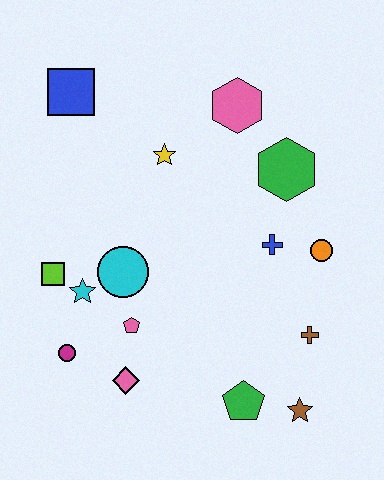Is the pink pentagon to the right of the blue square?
Yes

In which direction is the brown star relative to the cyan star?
The brown star is to the right of the cyan star.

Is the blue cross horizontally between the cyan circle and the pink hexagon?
No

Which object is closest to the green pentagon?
The brown star is closest to the green pentagon.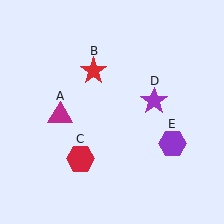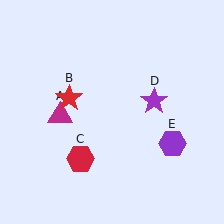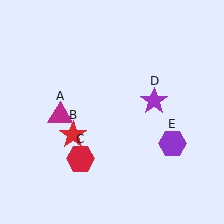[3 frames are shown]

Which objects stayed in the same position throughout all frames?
Magenta triangle (object A) and red hexagon (object C) and purple star (object D) and purple hexagon (object E) remained stationary.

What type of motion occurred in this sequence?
The red star (object B) rotated counterclockwise around the center of the scene.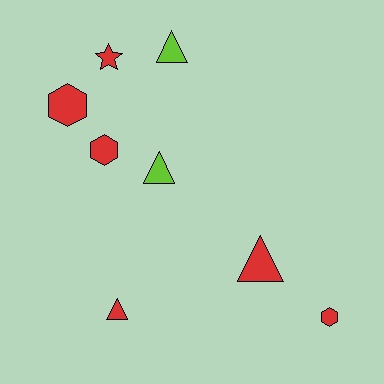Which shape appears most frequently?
Triangle, with 4 objects.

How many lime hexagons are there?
There are no lime hexagons.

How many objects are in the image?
There are 8 objects.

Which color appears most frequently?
Red, with 6 objects.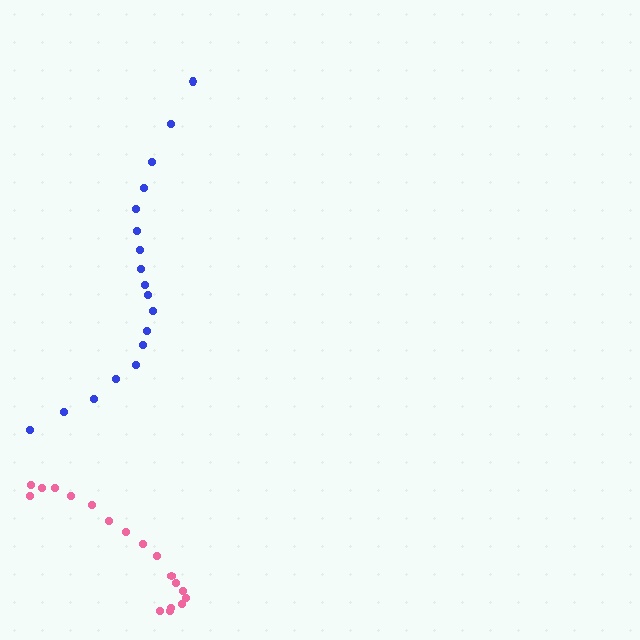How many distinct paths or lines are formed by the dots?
There are 2 distinct paths.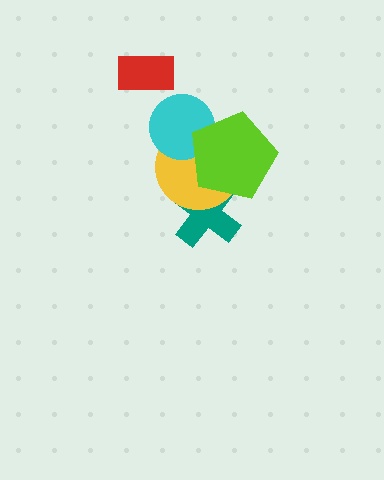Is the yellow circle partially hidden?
Yes, it is partially covered by another shape.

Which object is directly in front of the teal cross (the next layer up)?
The yellow circle is directly in front of the teal cross.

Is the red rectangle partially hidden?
No, no other shape covers it.